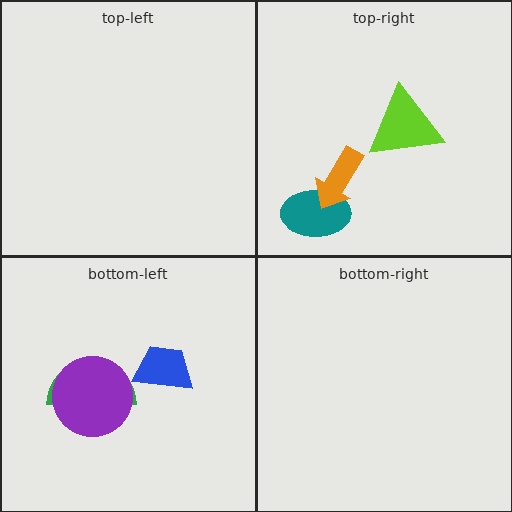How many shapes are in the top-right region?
3.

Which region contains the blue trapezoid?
The bottom-left region.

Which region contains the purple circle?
The bottom-left region.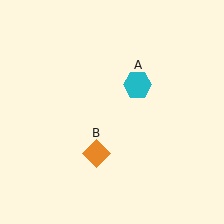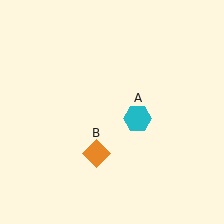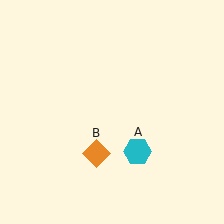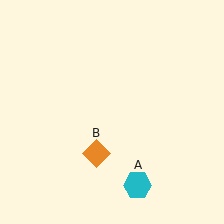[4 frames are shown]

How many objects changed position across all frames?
1 object changed position: cyan hexagon (object A).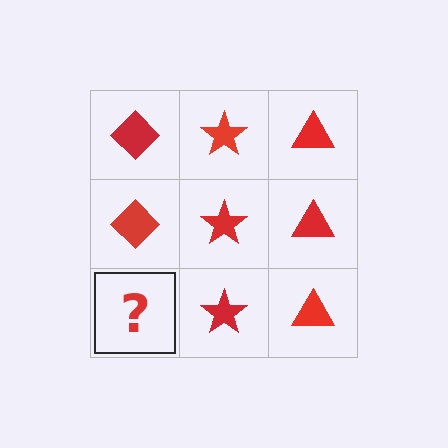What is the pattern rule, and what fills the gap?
The rule is that each column has a consistent shape. The gap should be filled with a red diamond.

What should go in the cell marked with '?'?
The missing cell should contain a red diamond.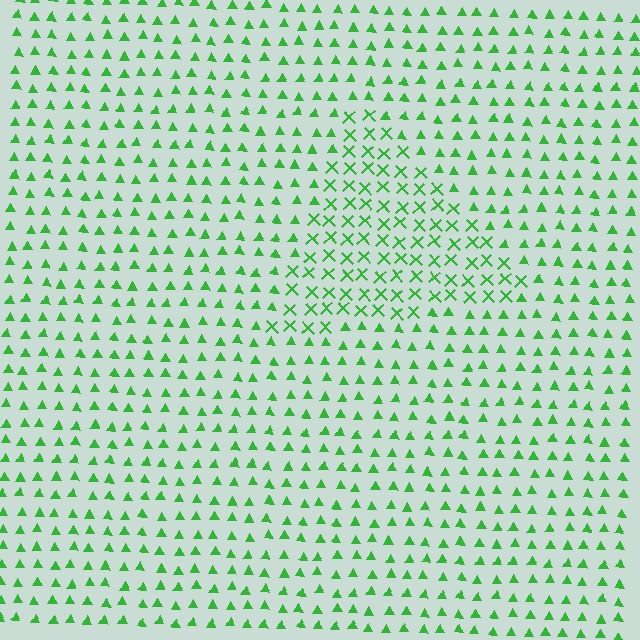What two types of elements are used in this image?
The image uses X marks inside the triangle region and triangles outside it.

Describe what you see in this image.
The image is filled with small green elements arranged in a uniform grid. A triangle-shaped region contains X marks, while the surrounding area contains triangles. The boundary is defined purely by the change in element shape.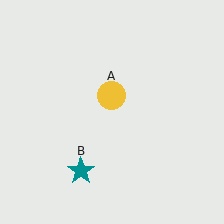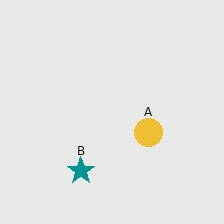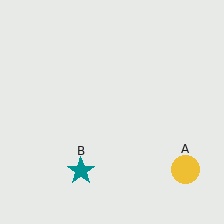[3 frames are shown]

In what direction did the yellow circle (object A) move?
The yellow circle (object A) moved down and to the right.